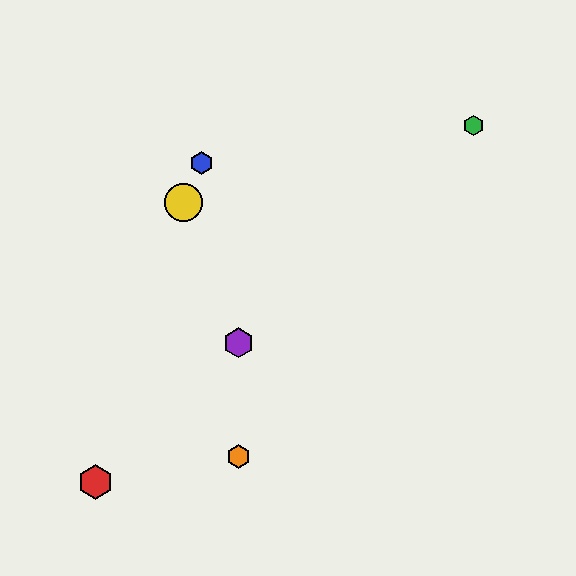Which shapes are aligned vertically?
The purple hexagon, the orange hexagon are aligned vertically.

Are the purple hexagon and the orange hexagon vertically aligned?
Yes, both are at x≈239.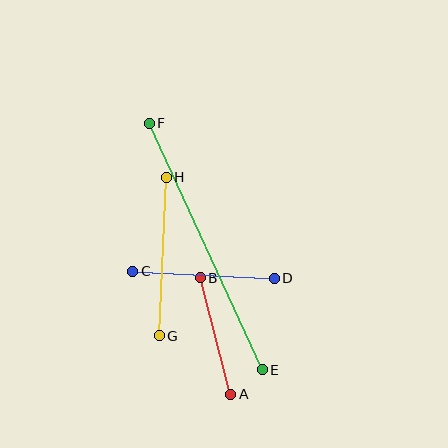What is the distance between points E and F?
The distance is approximately 271 pixels.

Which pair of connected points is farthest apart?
Points E and F are farthest apart.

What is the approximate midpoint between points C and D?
The midpoint is at approximately (203, 275) pixels.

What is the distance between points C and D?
The distance is approximately 142 pixels.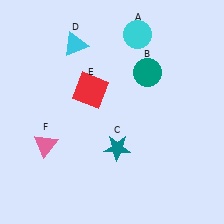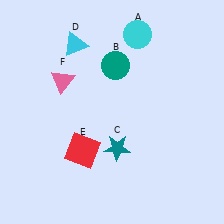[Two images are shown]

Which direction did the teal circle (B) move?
The teal circle (B) moved left.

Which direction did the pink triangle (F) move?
The pink triangle (F) moved up.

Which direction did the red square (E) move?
The red square (E) moved down.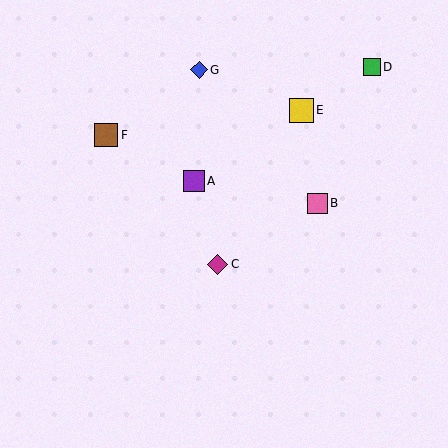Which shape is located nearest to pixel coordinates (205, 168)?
The purple square (labeled A) at (194, 181) is nearest to that location.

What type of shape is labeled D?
Shape D is a green square.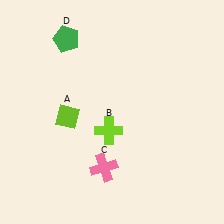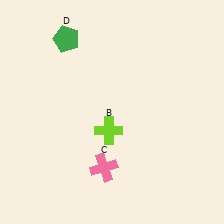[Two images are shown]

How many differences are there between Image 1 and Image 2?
There is 1 difference between the two images.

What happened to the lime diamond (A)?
The lime diamond (A) was removed in Image 2. It was in the bottom-left area of Image 1.